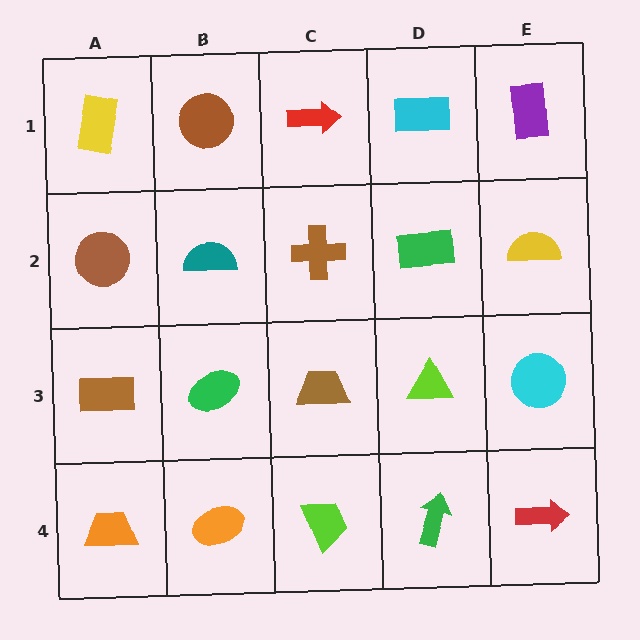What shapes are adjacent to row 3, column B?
A teal semicircle (row 2, column B), an orange ellipse (row 4, column B), a brown rectangle (row 3, column A), a brown trapezoid (row 3, column C).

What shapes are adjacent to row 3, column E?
A yellow semicircle (row 2, column E), a red arrow (row 4, column E), a lime triangle (row 3, column D).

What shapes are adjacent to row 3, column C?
A brown cross (row 2, column C), a lime trapezoid (row 4, column C), a green ellipse (row 3, column B), a lime triangle (row 3, column D).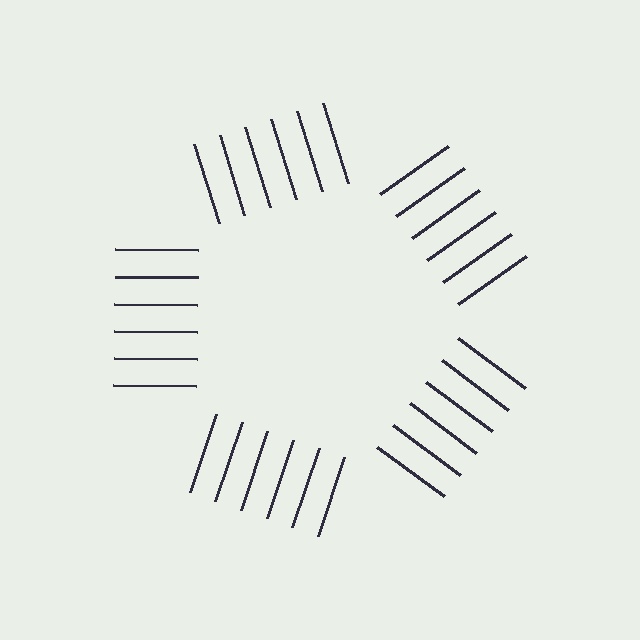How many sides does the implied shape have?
5 sides — the line-ends trace a pentagon.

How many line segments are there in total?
30 — 6 along each of the 5 edges.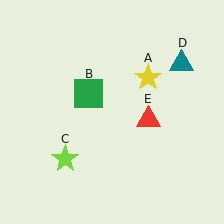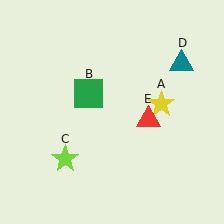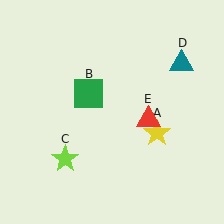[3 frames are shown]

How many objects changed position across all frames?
1 object changed position: yellow star (object A).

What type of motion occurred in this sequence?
The yellow star (object A) rotated clockwise around the center of the scene.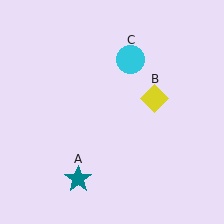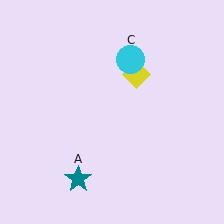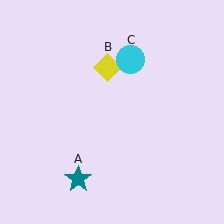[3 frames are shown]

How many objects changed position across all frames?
1 object changed position: yellow diamond (object B).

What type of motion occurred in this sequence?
The yellow diamond (object B) rotated counterclockwise around the center of the scene.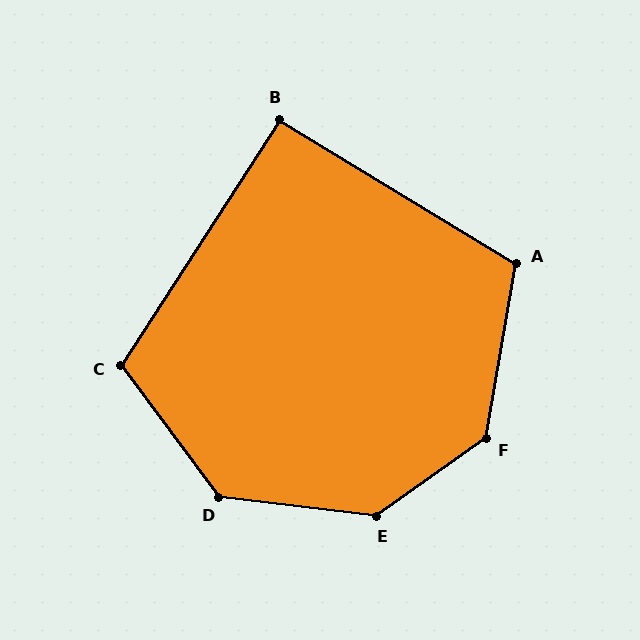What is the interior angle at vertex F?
Approximately 135 degrees (obtuse).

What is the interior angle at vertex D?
Approximately 133 degrees (obtuse).